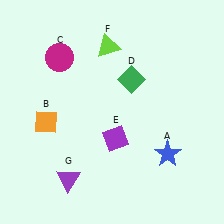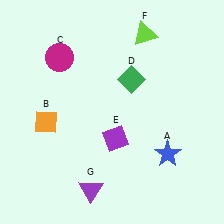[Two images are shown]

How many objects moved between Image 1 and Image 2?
2 objects moved between the two images.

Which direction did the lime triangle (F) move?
The lime triangle (F) moved right.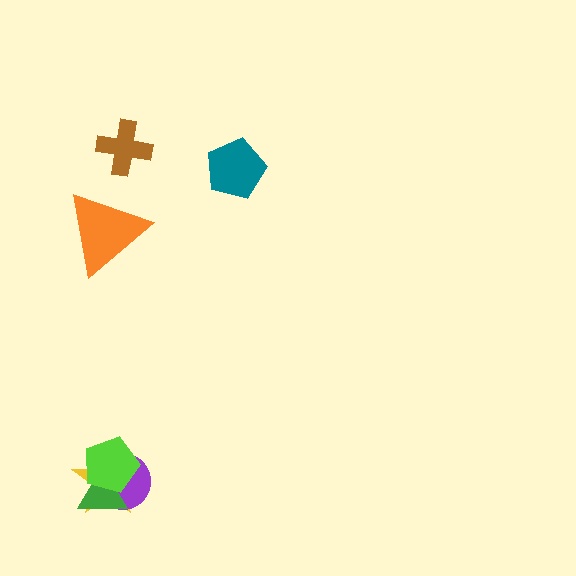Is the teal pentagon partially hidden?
No, no other shape covers it.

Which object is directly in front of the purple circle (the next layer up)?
The green triangle is directly in front of the purple circle.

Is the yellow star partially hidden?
Yes, it is partially covered by another shape.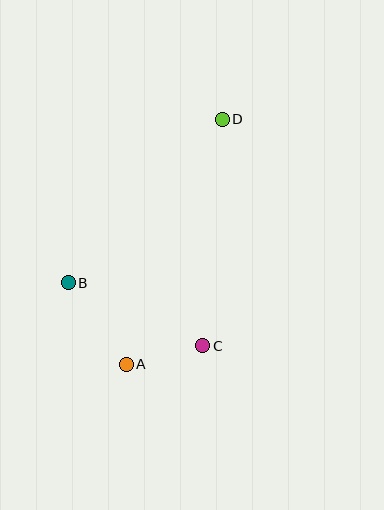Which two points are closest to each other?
Points A and C are closest to each other.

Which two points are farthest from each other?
Points A and D are farthest from each other.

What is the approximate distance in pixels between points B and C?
The distance between B and C is approximately 148 pixels.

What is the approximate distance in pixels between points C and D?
The distance between C and D is approximately 227 pixels.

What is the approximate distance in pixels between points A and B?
The distance between A and B is approximately 100 pixels.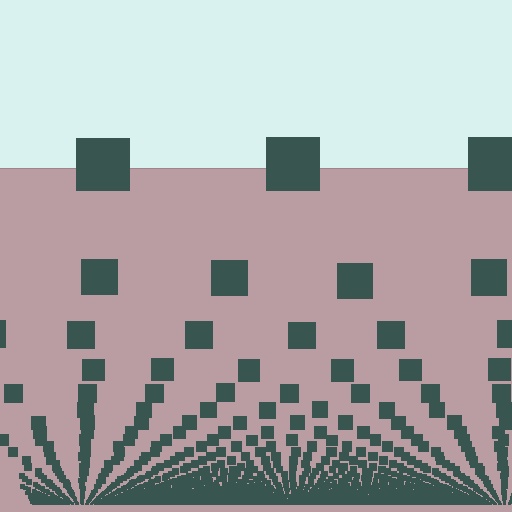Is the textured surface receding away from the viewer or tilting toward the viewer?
The surface appears to tilt toward the viewer. Texture elements get larger and sparser toward the top.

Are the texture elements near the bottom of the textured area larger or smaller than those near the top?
Smaller. The gradient is inverted — elements near the bottom are smaller and denser.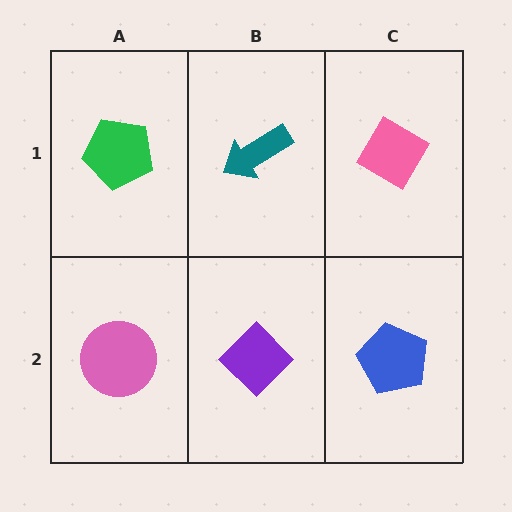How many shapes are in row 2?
3 shapes.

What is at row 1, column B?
A teal arrow.